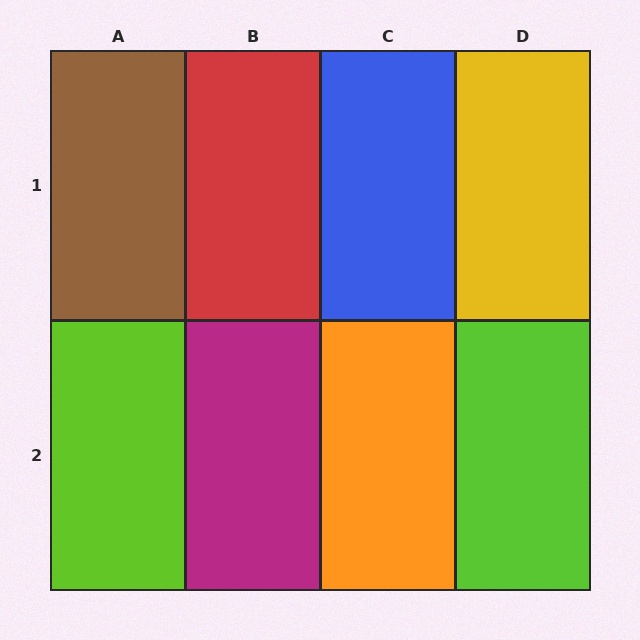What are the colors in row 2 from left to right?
Lime, magenta, orange, lime.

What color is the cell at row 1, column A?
Brown.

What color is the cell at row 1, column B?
Red.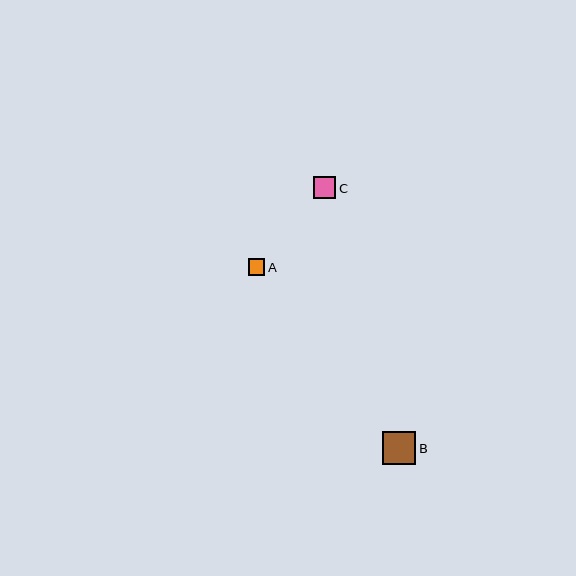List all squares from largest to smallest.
From largest to smallest: B, C, A.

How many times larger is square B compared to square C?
Square B is approximately 1.5 times the size of square C.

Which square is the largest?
Square B is the largest with a size of approximately 33 pixels.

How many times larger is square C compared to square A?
Square C is approximately 1.3 times the size of square A.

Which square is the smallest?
Square A is the smallest with a size of approximately 17 pixels.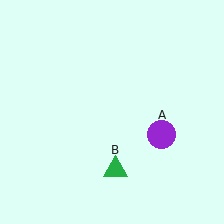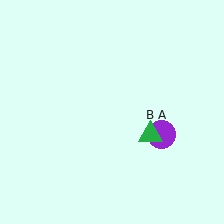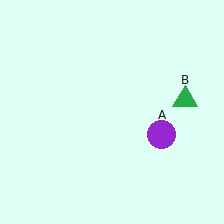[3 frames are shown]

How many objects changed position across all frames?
1 object changed position: green triangle (object B).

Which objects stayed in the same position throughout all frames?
Purple circle (object A) remained stationary.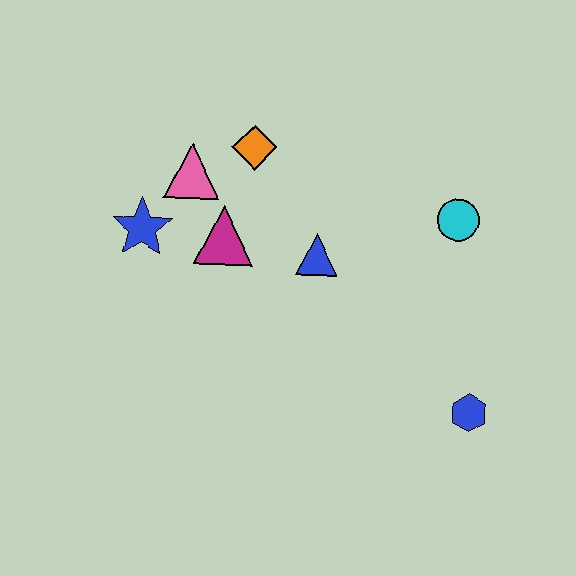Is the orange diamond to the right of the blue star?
Yes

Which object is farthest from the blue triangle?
The blue hexagon is farthest from the blue triangle.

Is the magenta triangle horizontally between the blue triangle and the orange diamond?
No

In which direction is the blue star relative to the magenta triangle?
The blue star is to the left of the magenta triangle.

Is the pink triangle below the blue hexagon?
No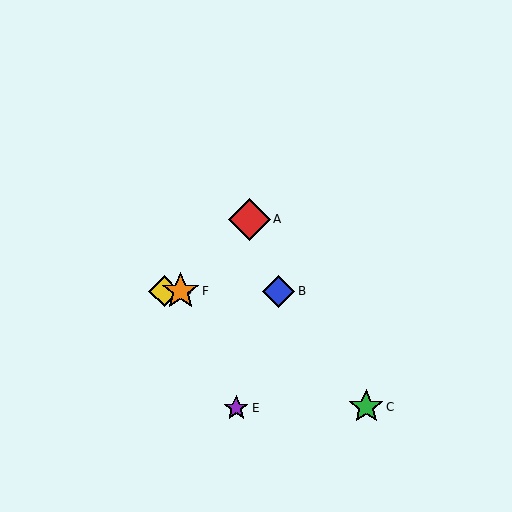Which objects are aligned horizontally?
Objects B, D, F are aligned horizontally.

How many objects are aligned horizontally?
3 objects (B, D, F) are aligned horizontally.